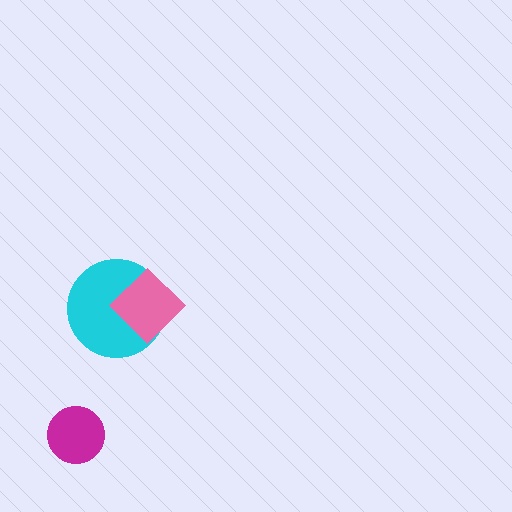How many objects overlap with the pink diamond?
1 object overlaps with the pink diamond.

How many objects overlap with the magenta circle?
0 objects overlap with the magenta circle.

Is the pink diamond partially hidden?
No, no other shape covers it.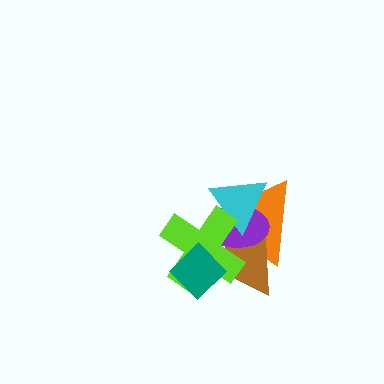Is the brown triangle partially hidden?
Yes, it is partially covered by another shape.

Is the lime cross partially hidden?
Yes, it is partially covered by another shape.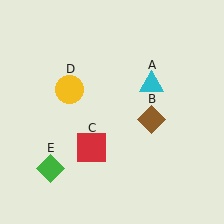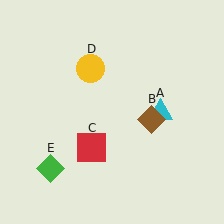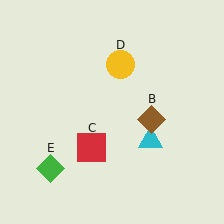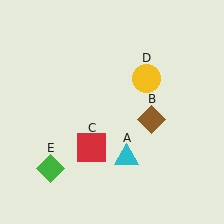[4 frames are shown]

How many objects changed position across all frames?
2 objects changed position: cyan triangle (object A), yellow circle (object D).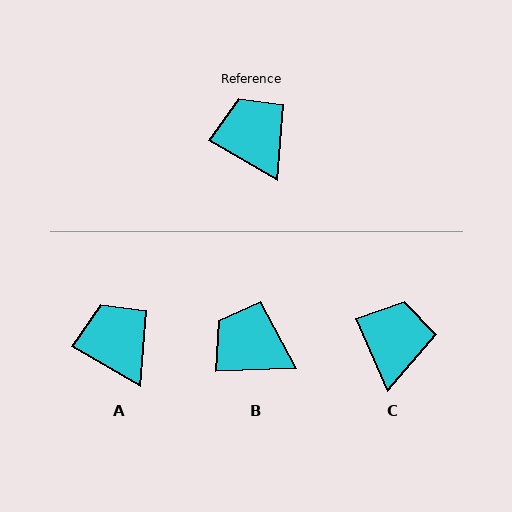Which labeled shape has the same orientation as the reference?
A.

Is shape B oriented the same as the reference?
No, it is off by about 32 degrees.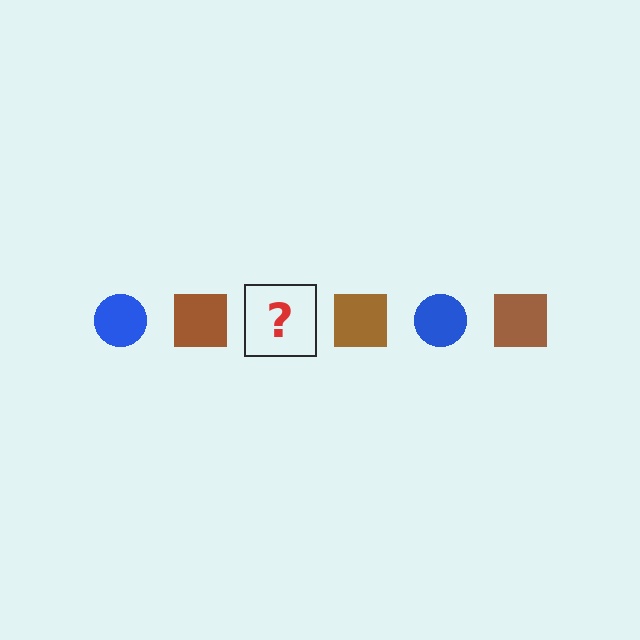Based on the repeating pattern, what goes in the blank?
The blank should be a blue circle.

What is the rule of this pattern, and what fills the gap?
The rule is that the pattern alternates between blue circle and brown square. The gap should be filled with a blue circle.